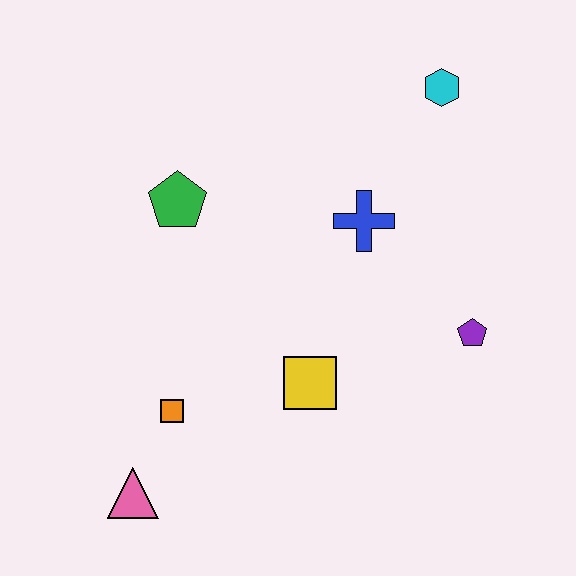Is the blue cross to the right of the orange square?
Yes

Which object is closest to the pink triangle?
The orange square is closest to the pink triangle.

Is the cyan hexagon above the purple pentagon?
Yes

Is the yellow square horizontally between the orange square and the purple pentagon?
Yes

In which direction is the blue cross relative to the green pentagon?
The blue cross is to the right of the green pentagon.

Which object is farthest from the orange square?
The cyan hexagon is farthest from the orange square.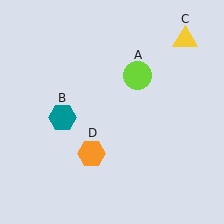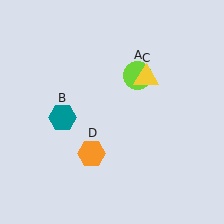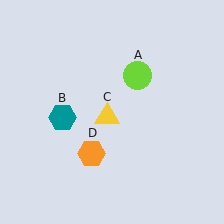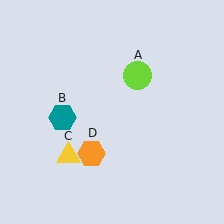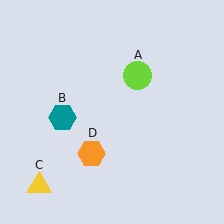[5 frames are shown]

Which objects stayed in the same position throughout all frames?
Lime circle (object A) and teal hexagon (object B) and orange hexagon (object D) remained stationary.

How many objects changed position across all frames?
1 object changed position: yellow triangle (object C).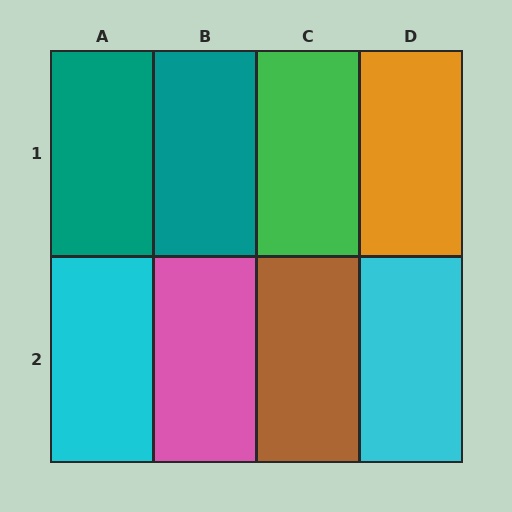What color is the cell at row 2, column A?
Cyan.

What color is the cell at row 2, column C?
Brown.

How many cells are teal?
2 cells are teal.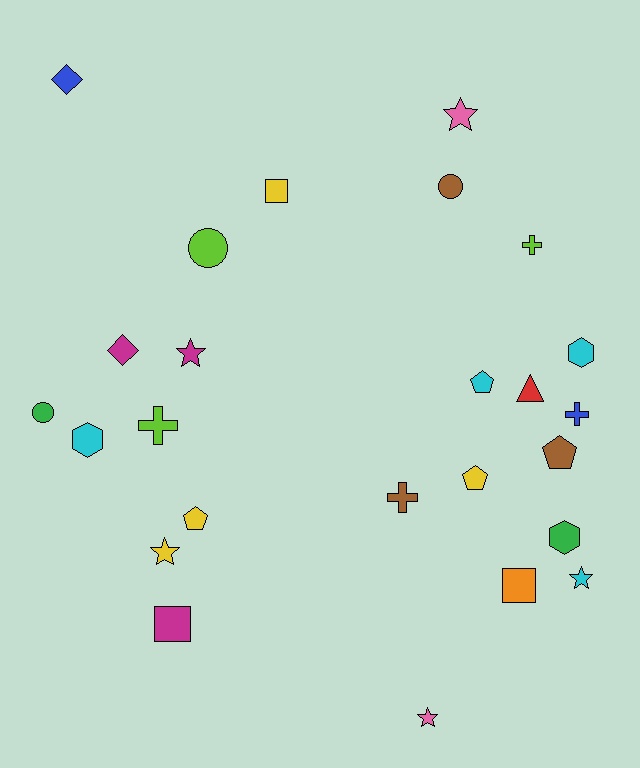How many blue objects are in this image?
There are 2 blue objects.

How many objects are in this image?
There are 25 objects.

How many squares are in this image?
There are 3 squares.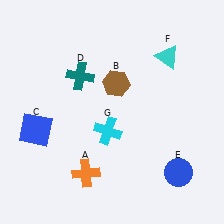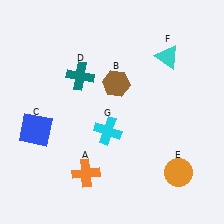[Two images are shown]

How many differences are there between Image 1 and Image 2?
There is 1 difference between the two images.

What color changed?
The circle (E) changed from blue in Image 1 to orange in Image 2.